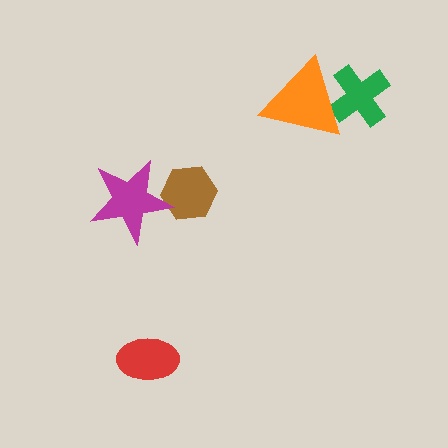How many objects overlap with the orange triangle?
1 object overlaps with the orange triangle.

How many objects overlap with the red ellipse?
0 objects overlap with the red ellipse.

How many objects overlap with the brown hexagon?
1 object overlaps with the brown hexagon.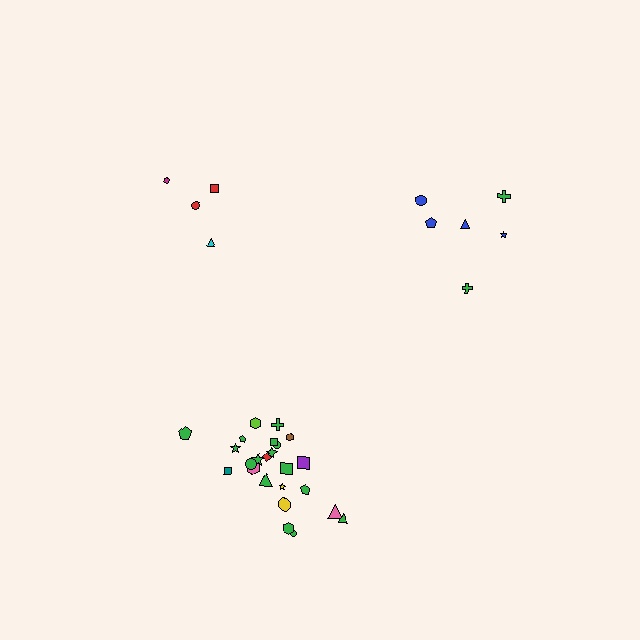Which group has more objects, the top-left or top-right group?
The top-right group.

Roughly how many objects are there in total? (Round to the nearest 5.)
Roughly 35 objects in total.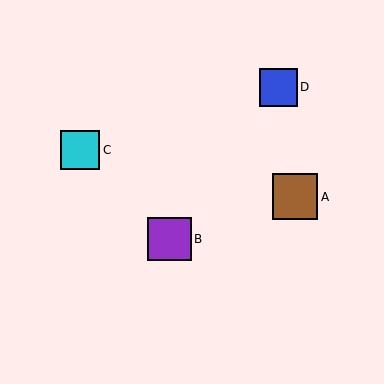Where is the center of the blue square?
The center of the blue square is at (278, 87).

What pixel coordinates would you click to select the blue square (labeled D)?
Click at (278, 87) to select the blue square D.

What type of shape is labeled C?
Shape C is a cyan square.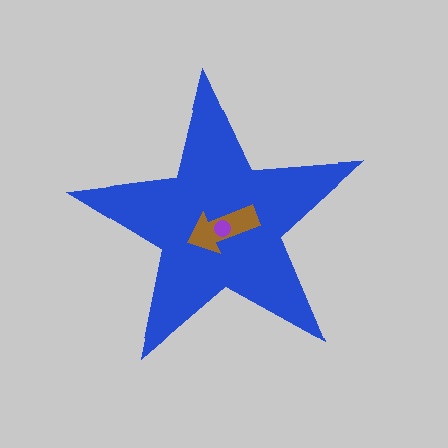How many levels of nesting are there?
3.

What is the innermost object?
The purple circle.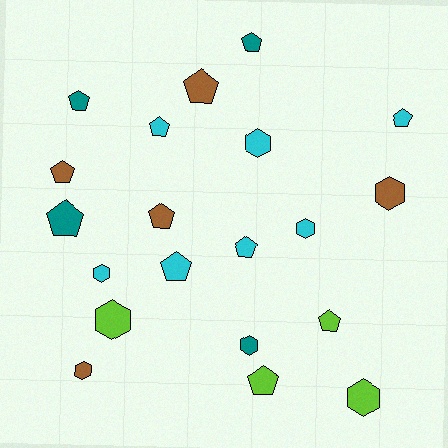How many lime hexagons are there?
There are 2 lime hexagons.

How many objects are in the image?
There are 20 objects.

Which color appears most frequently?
Cyan, with 7 objects.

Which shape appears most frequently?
Pentagon, with 12 objects.